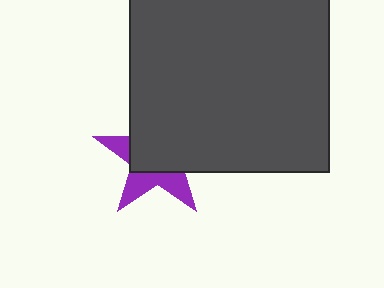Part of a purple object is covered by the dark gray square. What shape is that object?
It is a star.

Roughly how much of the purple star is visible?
A small part of it is visible (roughly 38%).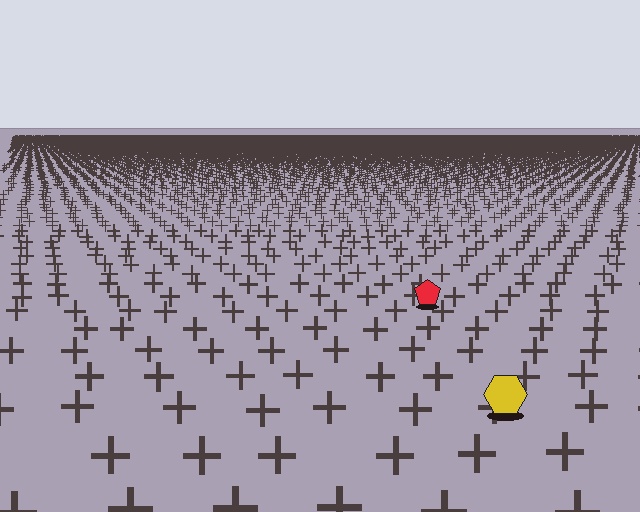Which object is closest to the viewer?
The yellow hexagon is closest. The texture marks near it are larger and more spread out.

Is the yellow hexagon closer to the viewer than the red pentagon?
Yes. The yellow hexagon is closer — you can tell from the texture gradient: the ground texture is coarser near it.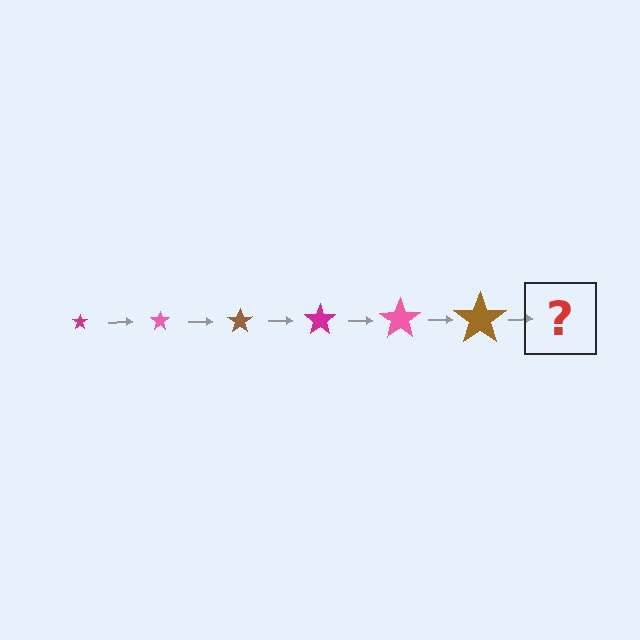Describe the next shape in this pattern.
It should be a magenta star, larger than the previous one.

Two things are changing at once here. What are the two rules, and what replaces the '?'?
The two rules are that the star grows larger each step and the color cycles through magenta, pink, and brown. The '?' should be a magenta star, larger than the previous one.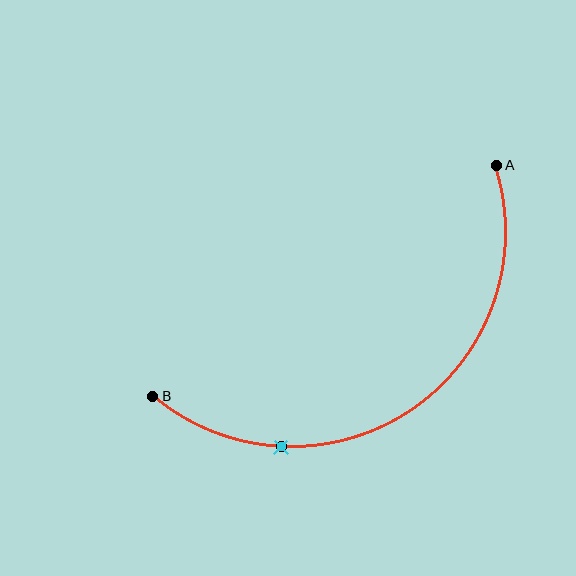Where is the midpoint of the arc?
The arc midpoint is the point on the curve farthest from the straight line joining A and B. It sits below and to the right of that line.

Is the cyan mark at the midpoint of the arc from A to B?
No. The cyan mark lies on the arc but is closer to endpoint B. The arc midpoint would be at the point on the curve equidistant along the arc from both A and B.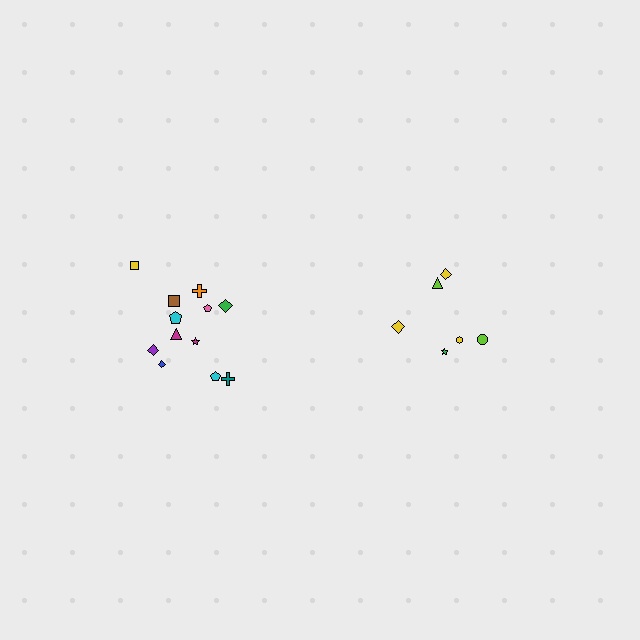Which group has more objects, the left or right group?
The left group.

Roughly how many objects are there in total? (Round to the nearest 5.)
Roughly 20 objects in total.